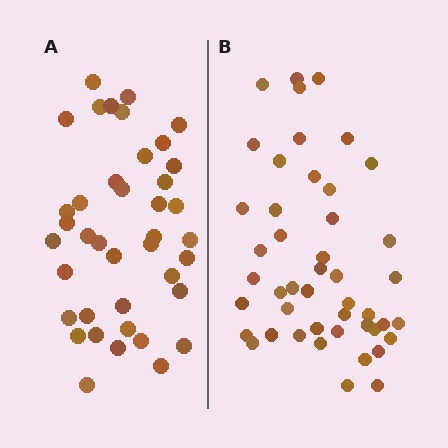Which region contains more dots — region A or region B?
Region B (the right region) has more dots.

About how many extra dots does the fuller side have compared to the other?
Region B has about 6 more dots than region A.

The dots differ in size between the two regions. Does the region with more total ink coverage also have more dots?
No. Region A has more total ink coverage because its dots are larger, but region B actually contains more individual dots. Total area can be misleading — the number of items is what matters here.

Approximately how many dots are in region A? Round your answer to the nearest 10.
About 40 dots.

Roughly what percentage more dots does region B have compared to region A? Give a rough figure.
About 15% more.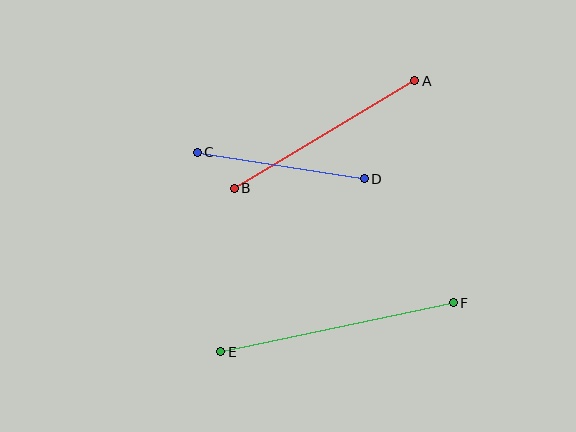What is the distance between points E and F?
The distance is approximately 238 pixels.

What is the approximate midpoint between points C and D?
The midpoint is at approximately (281, 165) pixels.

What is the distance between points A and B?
The distance is approximately 210 pixels.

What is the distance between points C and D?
The distance is approximately 169 pixels.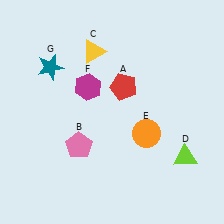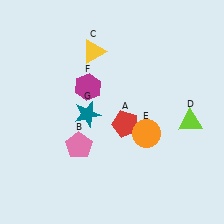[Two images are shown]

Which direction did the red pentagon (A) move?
The red pentagon (A) moved down.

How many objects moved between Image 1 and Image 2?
3 objects moved between the two images.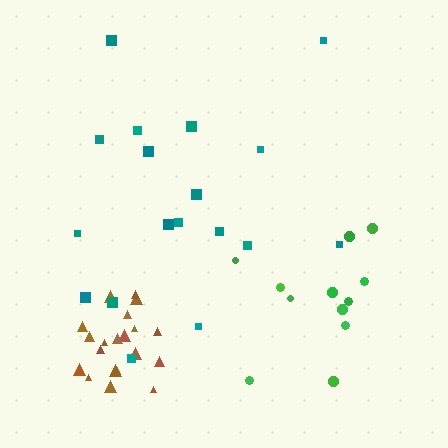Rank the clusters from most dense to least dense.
brown, green, teal.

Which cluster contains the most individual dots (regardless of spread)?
Brown (20).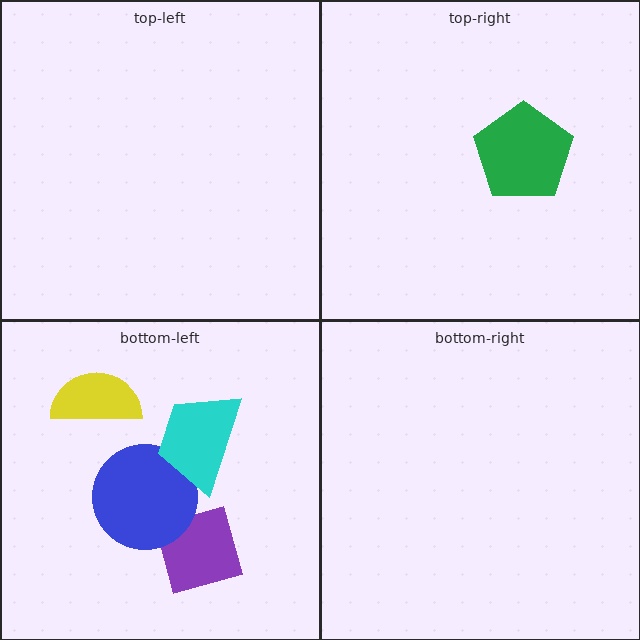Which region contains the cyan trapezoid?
The bottom-left region.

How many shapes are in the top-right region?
1.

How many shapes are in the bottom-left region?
4.